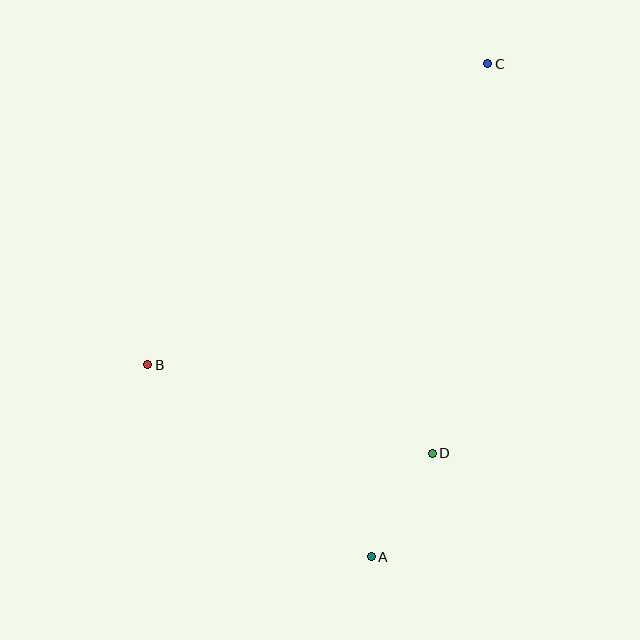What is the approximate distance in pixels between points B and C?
The distance between B and C is approximately 454 pixels.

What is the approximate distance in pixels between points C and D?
The distance between C and D is approximately 394 pixels.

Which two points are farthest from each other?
Points A and C are farthest from each other.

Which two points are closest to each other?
Points A and D are closest to each other.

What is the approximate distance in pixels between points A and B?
The distance between A and B is approximately 295 pixels.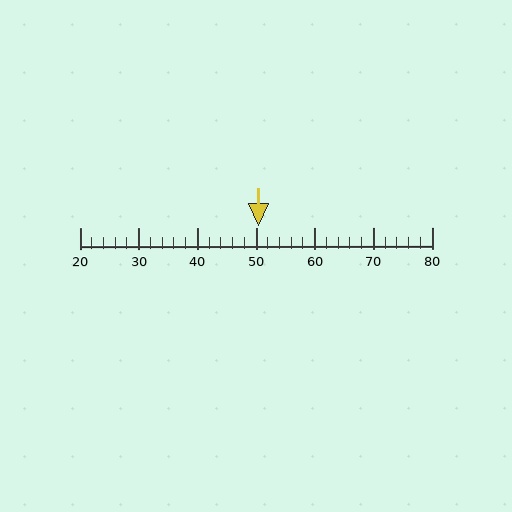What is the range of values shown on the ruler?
The ruler shows values from 20 to 80.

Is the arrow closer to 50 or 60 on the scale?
The arrow is closer to 50.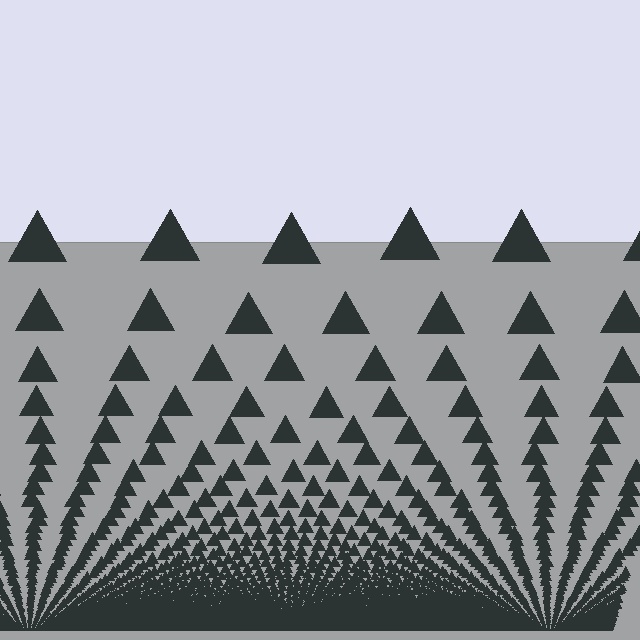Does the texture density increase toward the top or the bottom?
Density increases toward the bottom.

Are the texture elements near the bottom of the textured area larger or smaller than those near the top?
Smaller. The gradient is inverted — elements near the bottom are smaller and denser.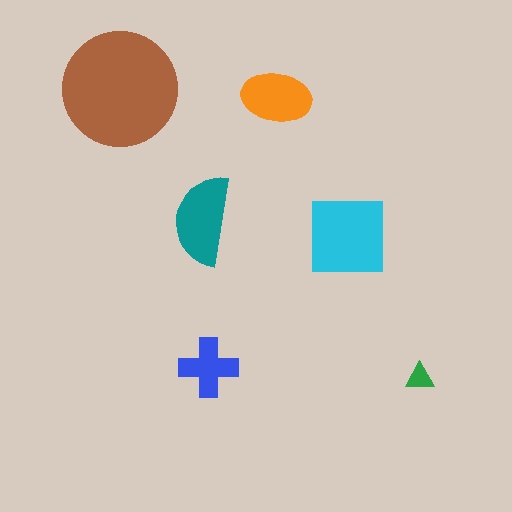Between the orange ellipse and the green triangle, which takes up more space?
The orange ellipse.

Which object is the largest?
The brown circle.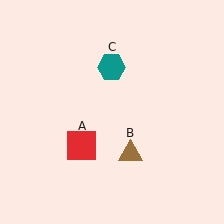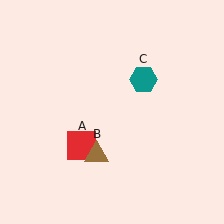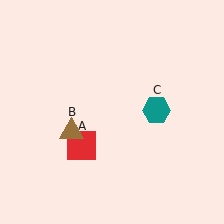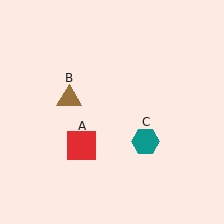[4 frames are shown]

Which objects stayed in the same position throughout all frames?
Red square (object A) remained stationary.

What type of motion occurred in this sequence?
The brown triangle (object B), teal hexagon (object C) rotated clockwise around the center of the scene.